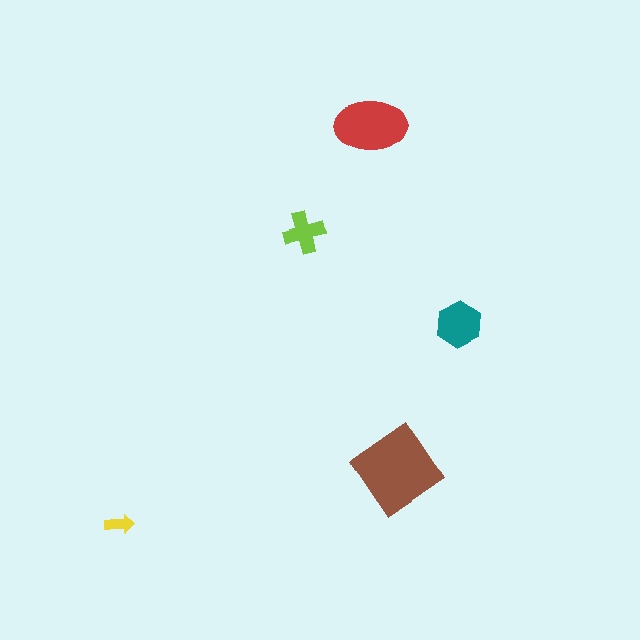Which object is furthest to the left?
The yellow arrow is leftmost.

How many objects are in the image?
There are 5 objects in the image.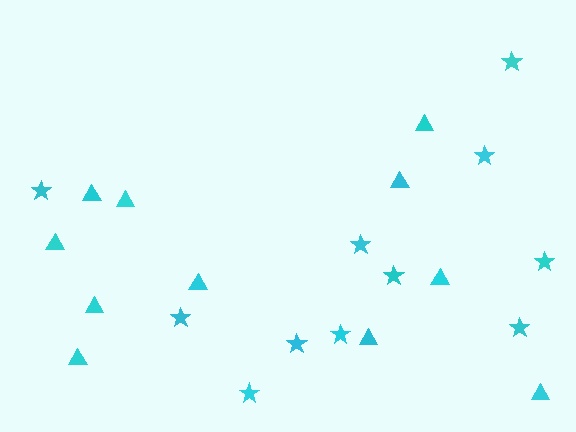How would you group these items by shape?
There are 2 groups: one group of triangles (11) and one group of stars (11).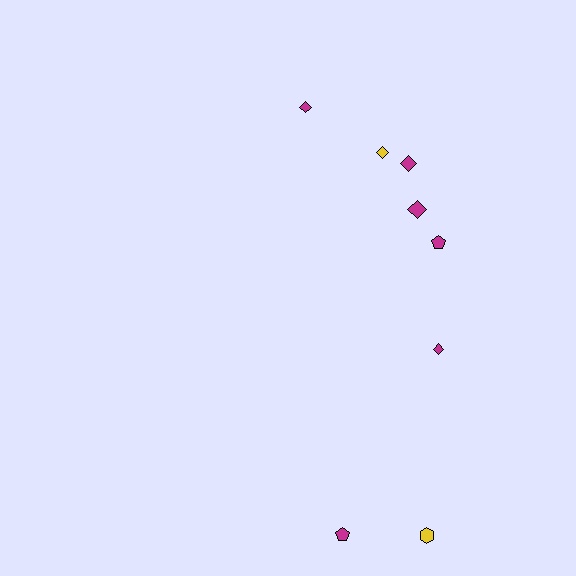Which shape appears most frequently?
Diamond, with 5 objects.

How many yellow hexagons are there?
There is 1 yellow hexagon.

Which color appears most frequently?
Magenta, with 6 objects.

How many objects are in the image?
There are 8 objects.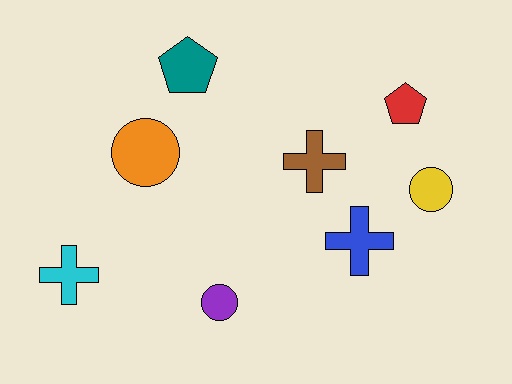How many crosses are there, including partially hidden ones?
There are 3 crosses.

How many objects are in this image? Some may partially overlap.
There are 8 objects.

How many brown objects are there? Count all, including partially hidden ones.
There is 1 brown object.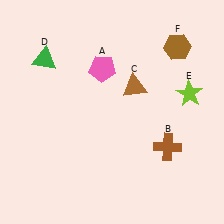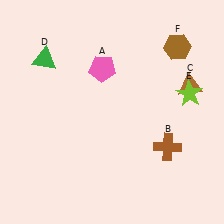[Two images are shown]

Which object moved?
The brown triangle (C) moved right.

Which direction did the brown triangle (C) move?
The brown triangle (C) moved right.